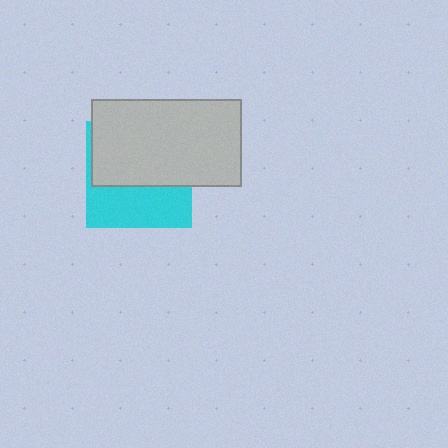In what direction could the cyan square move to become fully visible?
The cyan square could move down. That would shift it out from behind the light gray rectangle entirely.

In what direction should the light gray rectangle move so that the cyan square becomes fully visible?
The light gray rectangle should move up. That is the shortest direction to clear the overlap and leave the cyan square fully visible.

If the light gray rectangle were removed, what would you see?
You would see the complete cyan square.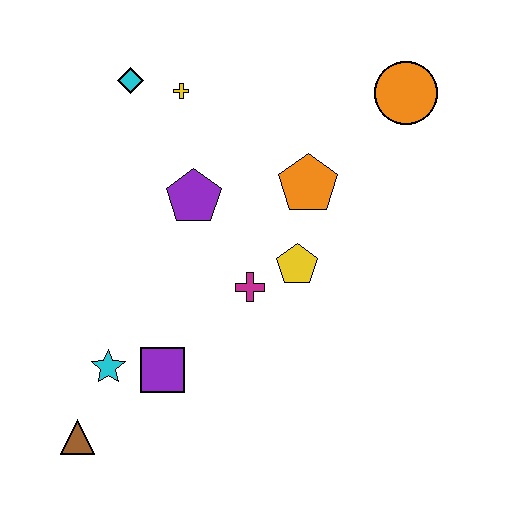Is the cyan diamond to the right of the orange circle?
No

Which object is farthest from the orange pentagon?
The brown triangle is farthest from the orange pentagon.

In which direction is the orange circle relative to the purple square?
The orange circle is above the purple square.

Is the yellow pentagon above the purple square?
Yes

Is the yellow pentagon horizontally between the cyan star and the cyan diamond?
No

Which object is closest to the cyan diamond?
The yellow cross is closest to the cyan diamond.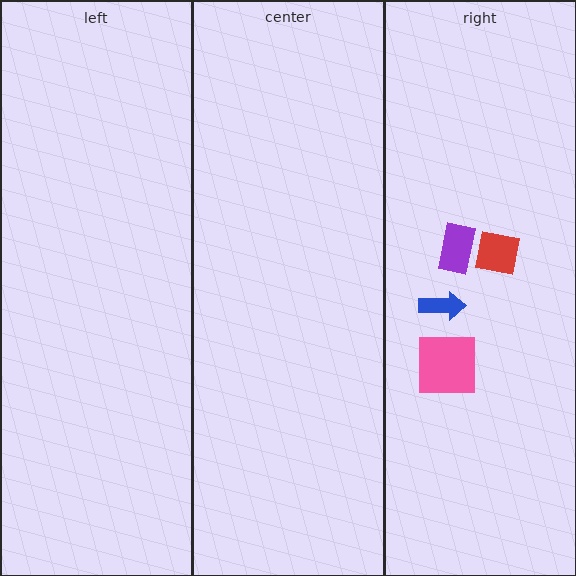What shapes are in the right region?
The purple rectangle, the red square, the blue arrow, the pink square.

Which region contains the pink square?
The right region.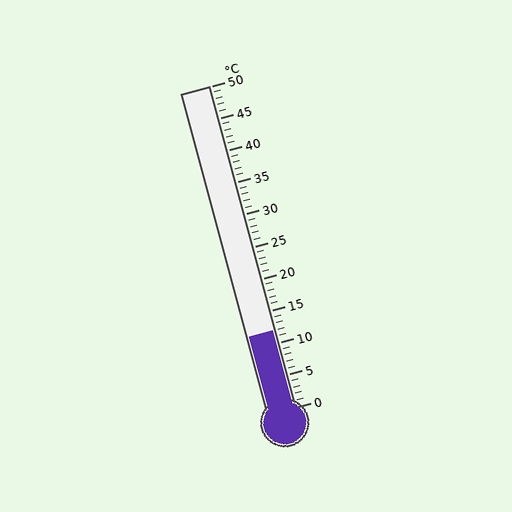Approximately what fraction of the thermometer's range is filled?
The thermometer is filled to approximately 25% of its range.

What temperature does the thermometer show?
The thermometer shows approximately 12°C.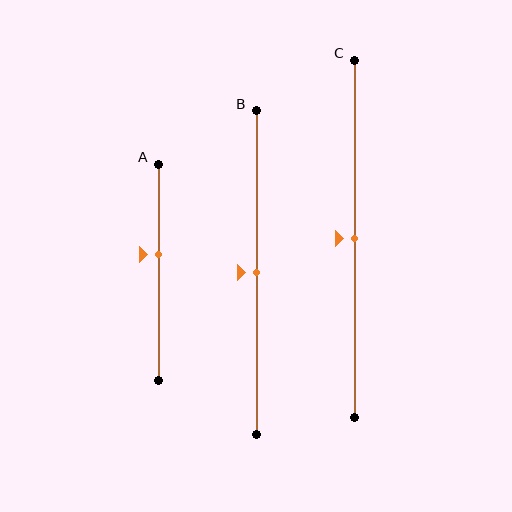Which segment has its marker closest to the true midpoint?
Segment B has its marker closest to the true midpoint.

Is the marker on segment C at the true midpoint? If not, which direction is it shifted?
Yes, the marker on segment C is at the true midpoint.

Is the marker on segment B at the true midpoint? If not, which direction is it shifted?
Yes, the marker on segment B is at the true midpoint.